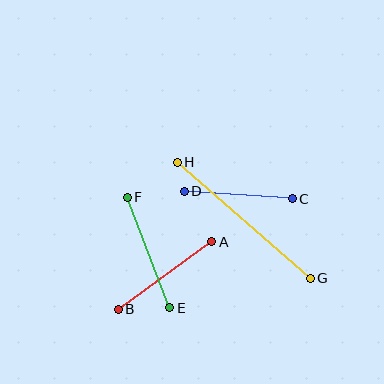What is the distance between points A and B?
The distance is approximately 115 pixels.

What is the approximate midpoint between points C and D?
The midpoint is at approximately (238, 195) pixels.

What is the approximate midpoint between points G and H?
The midpoint is at approximately (244, 220) pixels.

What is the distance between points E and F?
The distance is approximately 119 pixels.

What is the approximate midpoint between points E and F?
The midpoint is at approximately (148, 253) pixels.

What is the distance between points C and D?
The distance is approximately 108 pixels.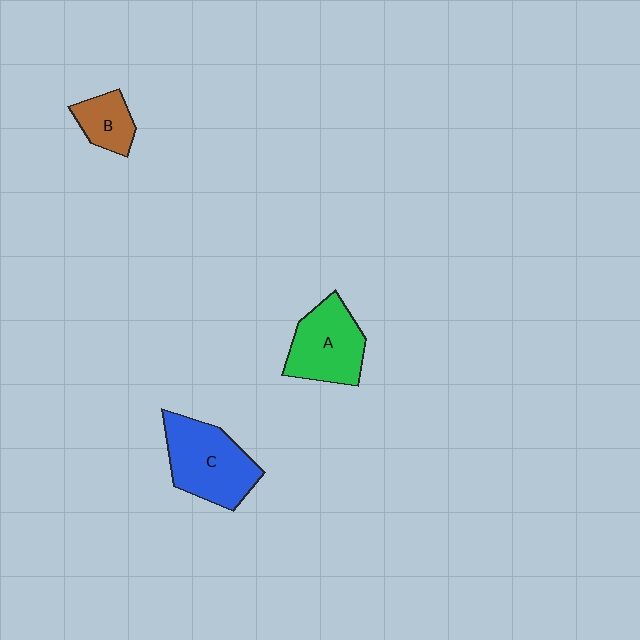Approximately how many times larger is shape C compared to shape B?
Approximately 2.1 times.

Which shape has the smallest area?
Shape B (brown).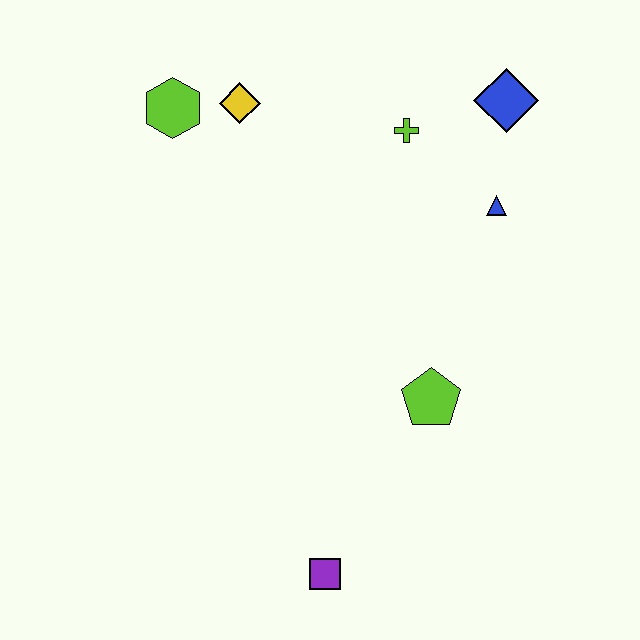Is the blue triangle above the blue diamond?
No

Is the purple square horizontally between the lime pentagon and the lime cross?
No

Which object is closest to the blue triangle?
The blue diamond is closest to the blue triangle.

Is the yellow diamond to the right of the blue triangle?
No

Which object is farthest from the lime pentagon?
The lime hexagon is farthest from the lime pentagon.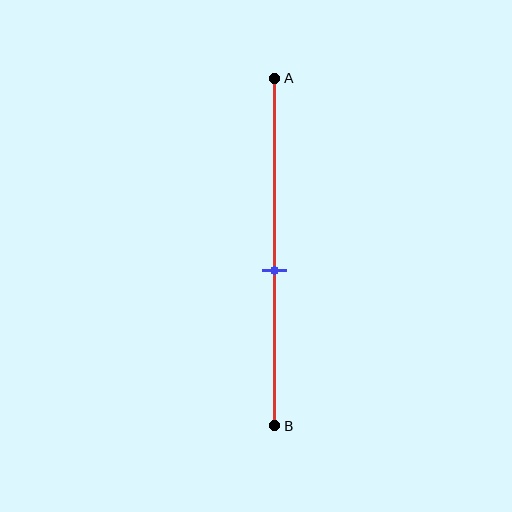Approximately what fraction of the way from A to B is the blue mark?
The blue mark is approximately 55% of the way from A to B.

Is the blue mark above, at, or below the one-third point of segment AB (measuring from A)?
The blue mark is below the one-third point of segment AB.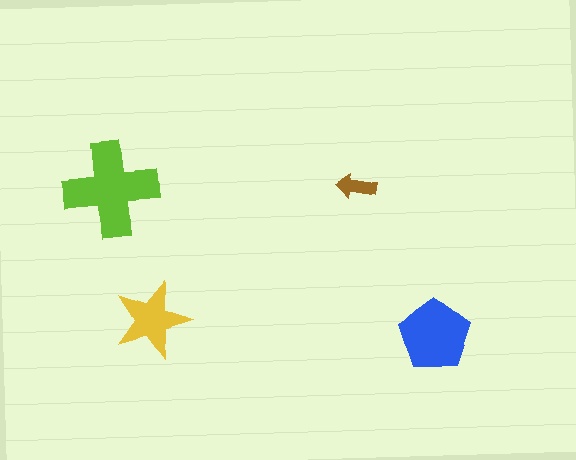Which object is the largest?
The lime cross.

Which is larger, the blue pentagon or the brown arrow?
The blue pentagon.